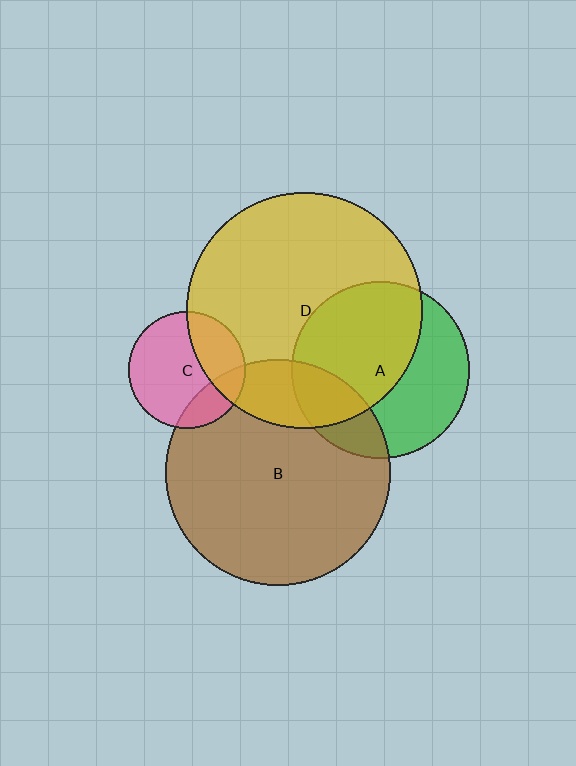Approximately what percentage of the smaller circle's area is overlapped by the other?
Approximately 20%.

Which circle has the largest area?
Circle D (yellow).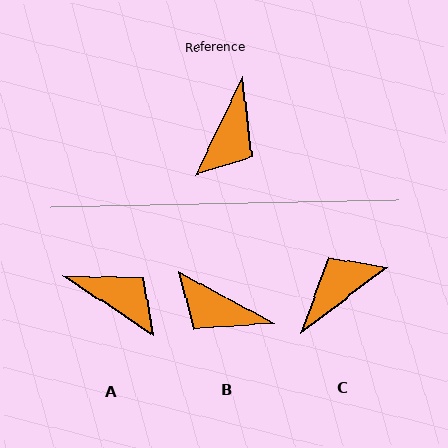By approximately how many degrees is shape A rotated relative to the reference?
Approximately 83 degrees counter-clockwise.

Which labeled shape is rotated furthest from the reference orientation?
C, about 154 degrees away.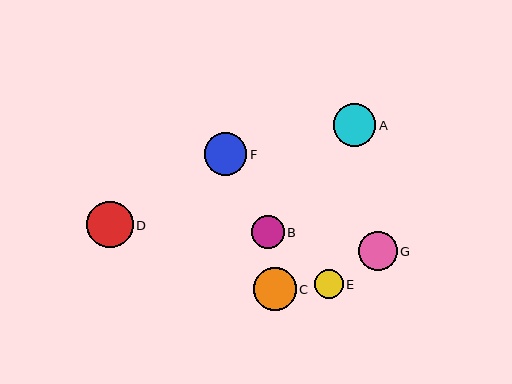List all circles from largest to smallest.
From largest to smallest: D, C, F, A, G, B, E.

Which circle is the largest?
Circle D is the largest with a size of approximately 46 pixels.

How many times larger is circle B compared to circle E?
Circle B is approximately 1.1 times the size of circle E.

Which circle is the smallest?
Circle E is the smallest with a size of approximately 29 pixels.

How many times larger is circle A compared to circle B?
Circle A is approximately 1.3 times the size of circle B.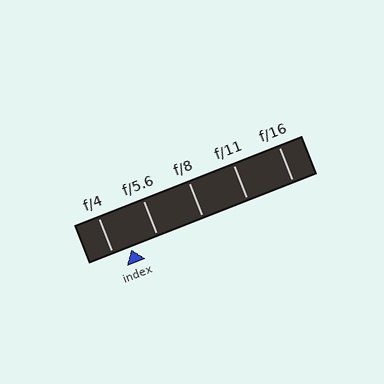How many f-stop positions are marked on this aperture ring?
There are 5 f-stop positions marked.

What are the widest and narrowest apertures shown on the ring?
The widest aperture shown is f/4 and the narrowest is f/16.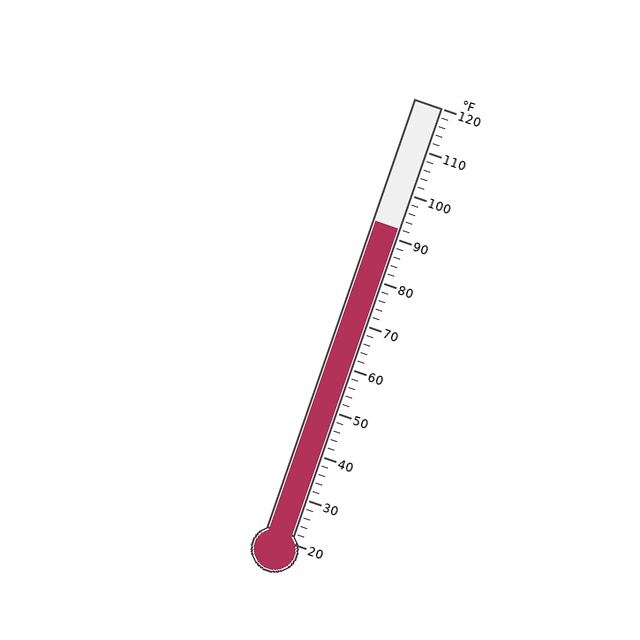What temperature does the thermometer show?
The thermometer shows approximately 92°F.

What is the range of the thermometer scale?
The thermometer scale ranges from 20°F to 120°F.